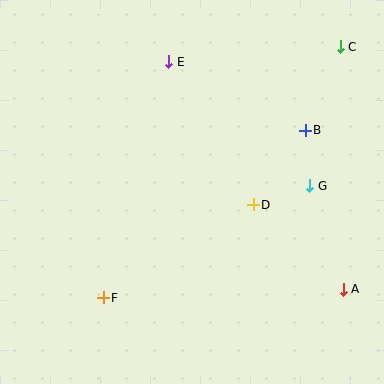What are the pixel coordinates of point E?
Point E is at (169, 62).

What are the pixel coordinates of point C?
Point C is at (340, 47).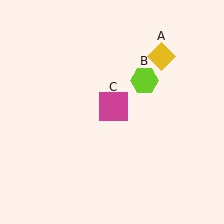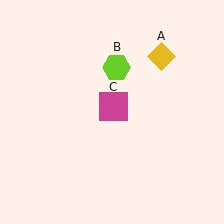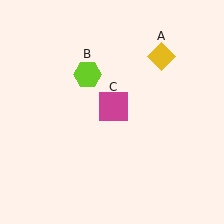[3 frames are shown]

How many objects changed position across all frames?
1 object changed position: lime hexagon (object B).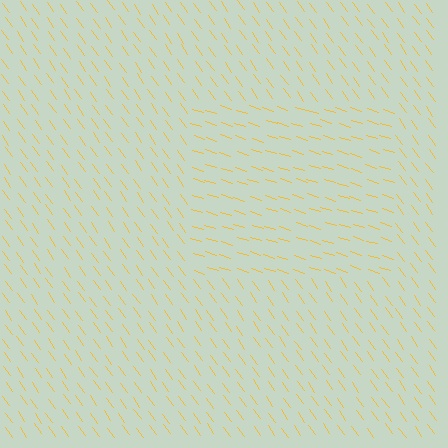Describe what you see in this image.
The image is filled with small yellow line segments. A rectangle region in the image has lines oriented differently from the surrounding lines, creating a visible texture boundary.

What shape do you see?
I see a rectangle.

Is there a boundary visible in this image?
Yes, there is a texture boundary formed by a change in line orientation.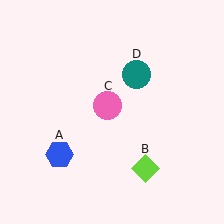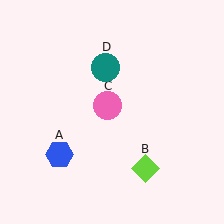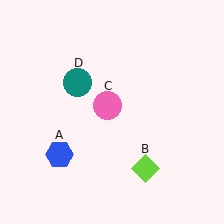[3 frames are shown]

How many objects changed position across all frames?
1 object changed position: teal circle (object D).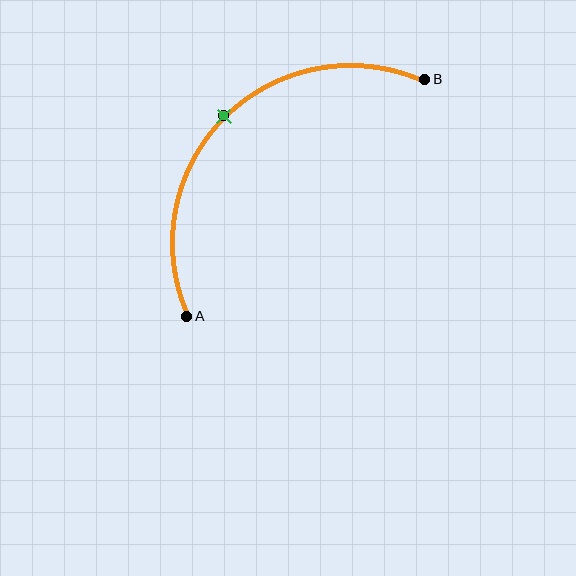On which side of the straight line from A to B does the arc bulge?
The arc bulges above and to the left of the straight line connecting A and B.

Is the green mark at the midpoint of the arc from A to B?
Yes. The green mark lies on the arc at equal arc-length from both A and B — it is the arc midpoint.